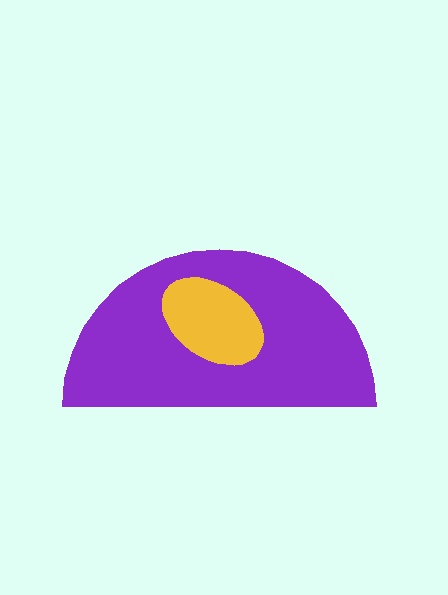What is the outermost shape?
The purple semicircle.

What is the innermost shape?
The yellow ellipse.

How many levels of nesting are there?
2.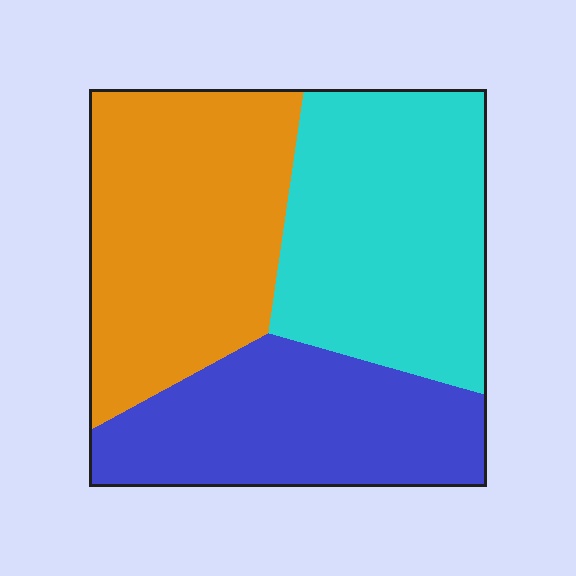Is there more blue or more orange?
Orange.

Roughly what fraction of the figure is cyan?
Cyan takes up about one third (1/3) of the figure.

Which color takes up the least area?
Blue, at roughly 30%.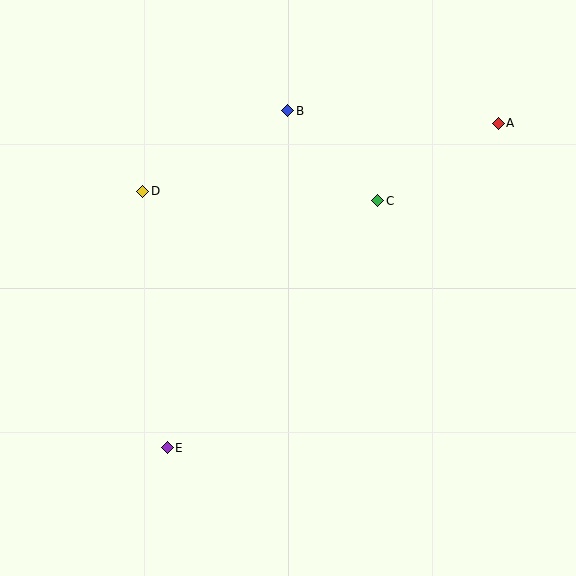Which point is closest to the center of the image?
Point C at (378, 201) is closest to the center.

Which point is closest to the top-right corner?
Point A is closest to the top-right corner.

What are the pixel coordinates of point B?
Point B is at (288, 111).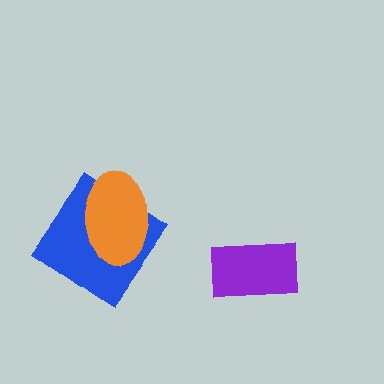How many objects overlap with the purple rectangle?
0 objects overlap with the purple rectangle.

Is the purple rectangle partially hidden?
No, no other shape covers it.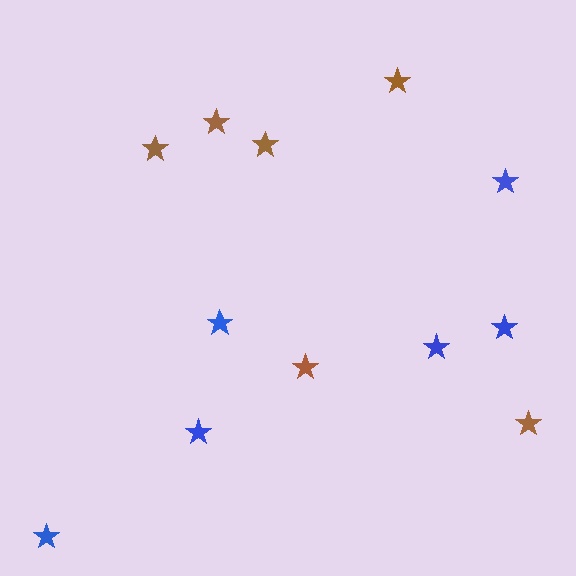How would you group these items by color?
There are 2 groups: one group of brown stars (6) and one group of blue stars (6).